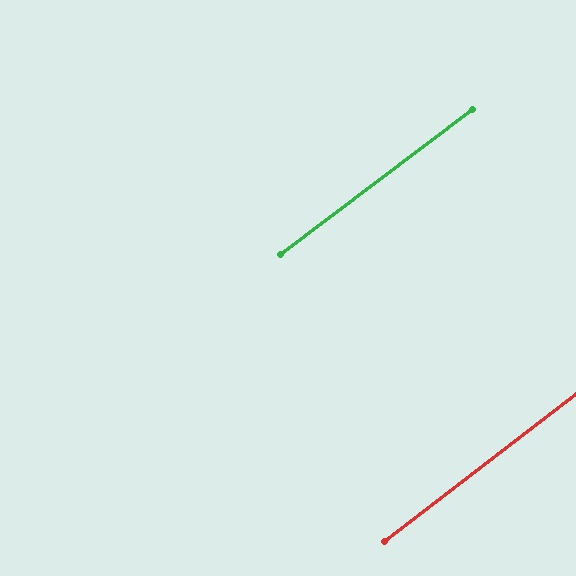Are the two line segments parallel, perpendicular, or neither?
Parallel — their directions differ by only 0.3°.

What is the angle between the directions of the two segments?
Approximately 0 degrees.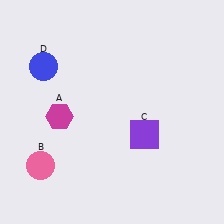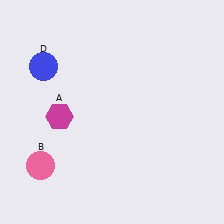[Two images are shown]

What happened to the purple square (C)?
The purple square (C) was removed in Image 2. It was in the bottom-right area of Image 1.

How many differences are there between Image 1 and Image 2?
There is 1 difference between the two images.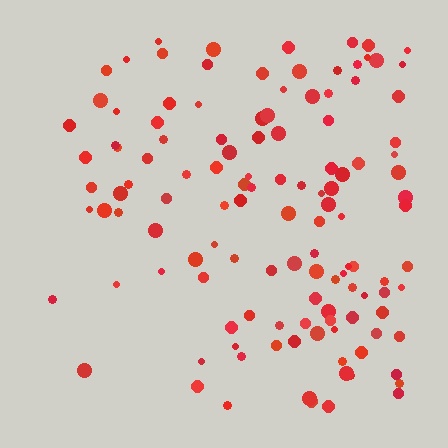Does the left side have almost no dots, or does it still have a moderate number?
Still a moderate number, just noticeably fewer than the right.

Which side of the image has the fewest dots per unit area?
The left.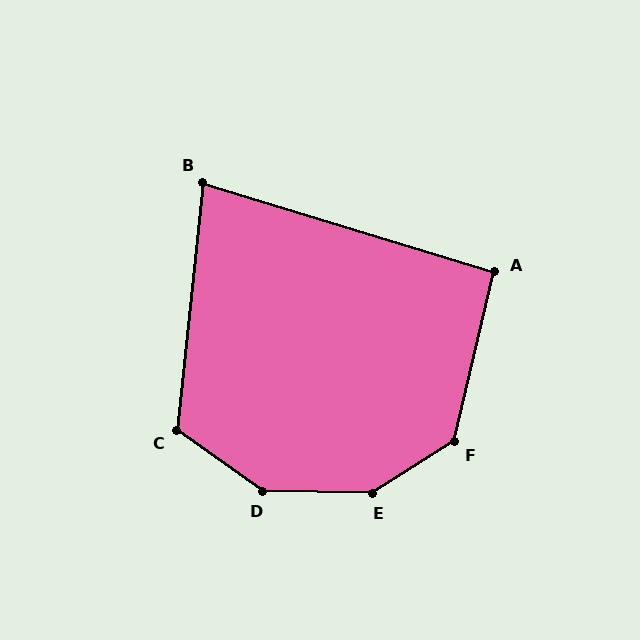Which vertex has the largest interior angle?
E, at approximately 147 degrees.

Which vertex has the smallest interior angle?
B, at approximately 79 degrees.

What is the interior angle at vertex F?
Approximately 136 degrees (obtuse).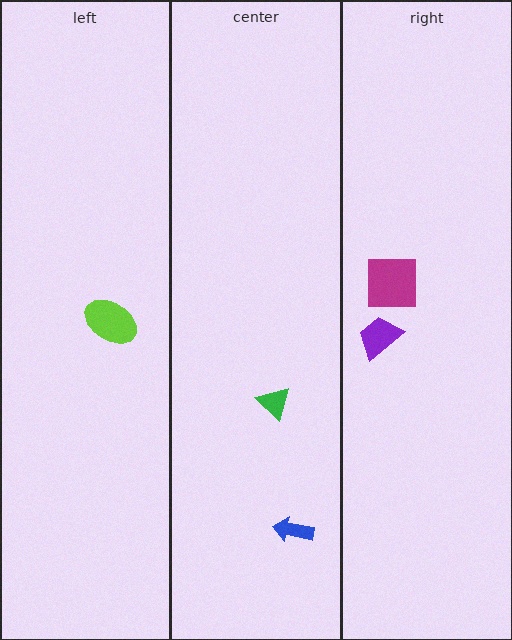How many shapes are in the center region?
2.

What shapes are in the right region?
The purple trapezoid, the magenta square.